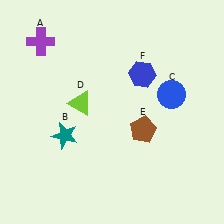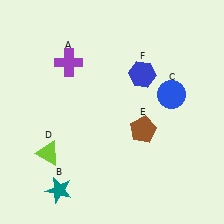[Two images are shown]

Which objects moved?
The objects that moved are: the purple cross (A), the teal star (B), the lime triangle (D).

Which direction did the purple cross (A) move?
The purple cross (A) moved right.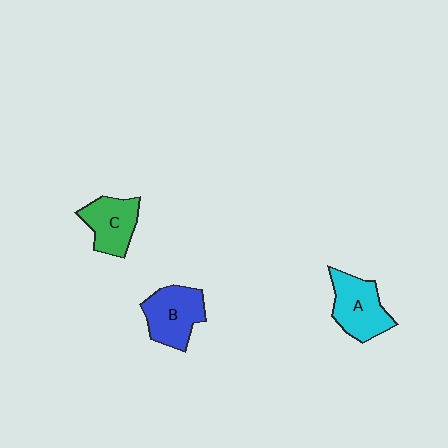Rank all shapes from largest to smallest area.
From largest to smallest: A (cyan), B (blue), C (green).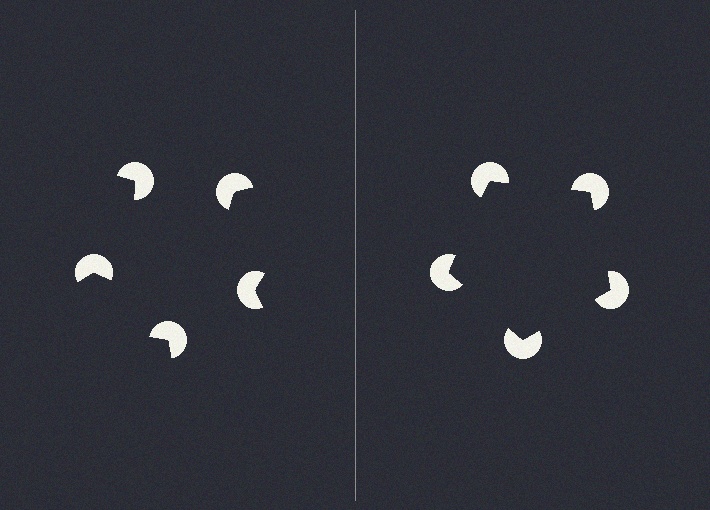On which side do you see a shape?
An illusory pentagon appears on the right side. On the left side the wedge cuts are rotated, so no coherent shape forms.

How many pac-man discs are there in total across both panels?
10 — 5 on each side.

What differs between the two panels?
The pac-man discs are positioned identically on both sides; only the wedge orientations differ. On the right they align to a pentagon; on the left they are misaligned.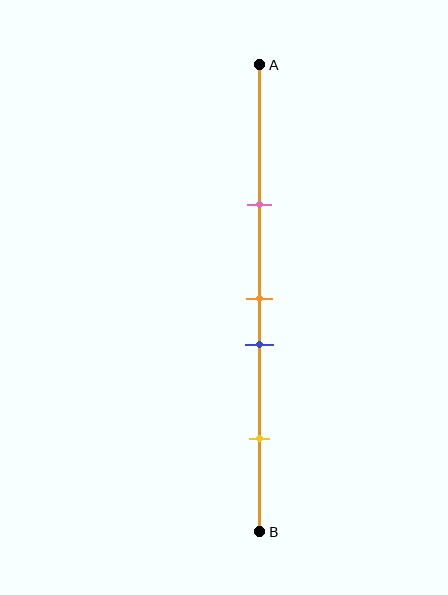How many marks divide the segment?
There are 4 marks dividing the segment.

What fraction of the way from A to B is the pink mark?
The pink mark is approximately 30% (0.3) of the way from A to B.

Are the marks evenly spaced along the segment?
No, the marks are not evenly spaced.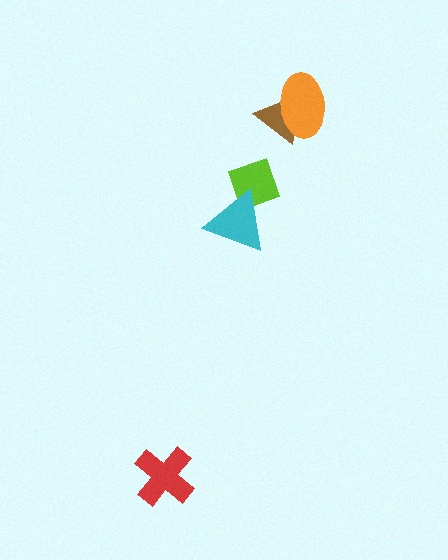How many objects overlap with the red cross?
0 objects overlap with the red cross.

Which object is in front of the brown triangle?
The orange ellipse is in front of the brown triangle.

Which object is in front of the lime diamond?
The cyan triangle is in front of the lime diamond.